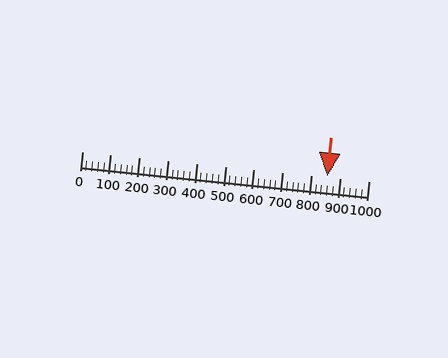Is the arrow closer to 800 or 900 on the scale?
The arrow is closer to 900.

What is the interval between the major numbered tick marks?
The major tick marks are spaced 100 units apart.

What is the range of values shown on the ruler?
The ruler shows values from 0 to 1000.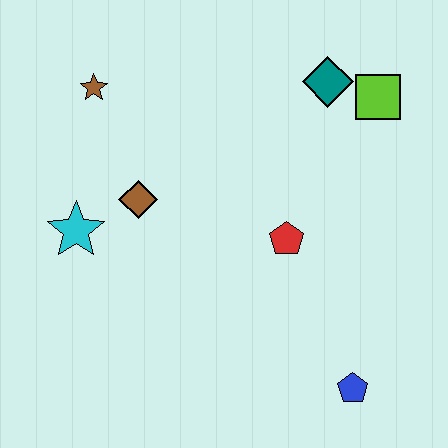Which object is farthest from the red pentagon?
The brown star is farthest from the red pentagon.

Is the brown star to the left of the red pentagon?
Yes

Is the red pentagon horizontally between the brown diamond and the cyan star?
No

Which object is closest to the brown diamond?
The cyan star is closest to the brown diamond.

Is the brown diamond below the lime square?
Yes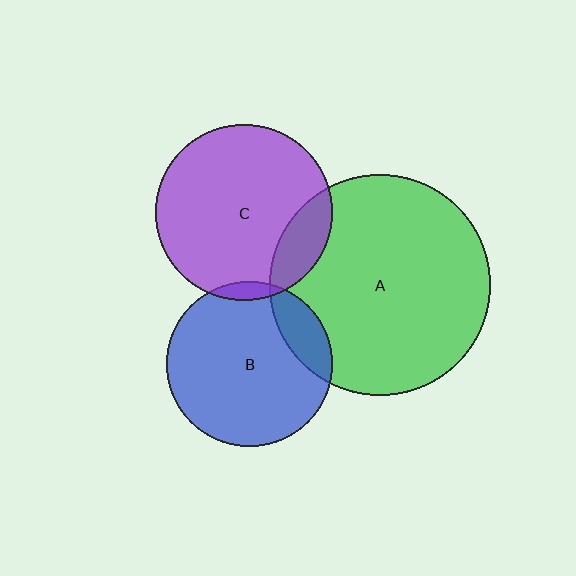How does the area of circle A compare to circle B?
Approximately 1.8 times.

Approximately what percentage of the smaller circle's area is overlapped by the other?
Approximately 15%.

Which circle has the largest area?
Circle A (green).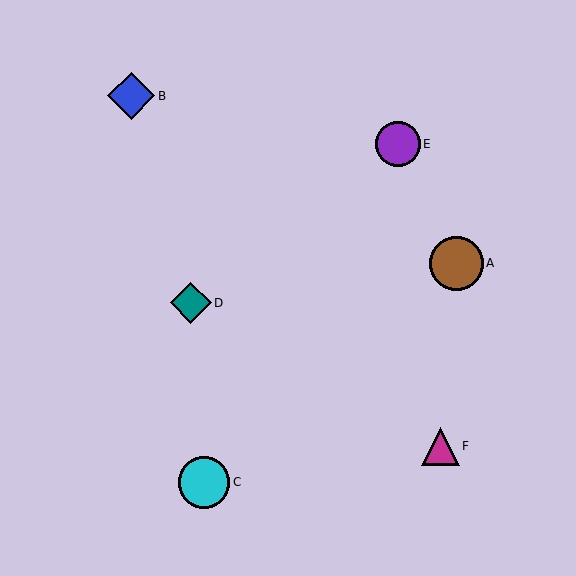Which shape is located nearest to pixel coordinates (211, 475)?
The cyan circle (labeled C) at (204, 482) is nearest to that location.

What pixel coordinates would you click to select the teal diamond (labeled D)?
Click at (191, 303) to select the teal diamond D.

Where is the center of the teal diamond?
The center of the teal diamond is at (191, 303).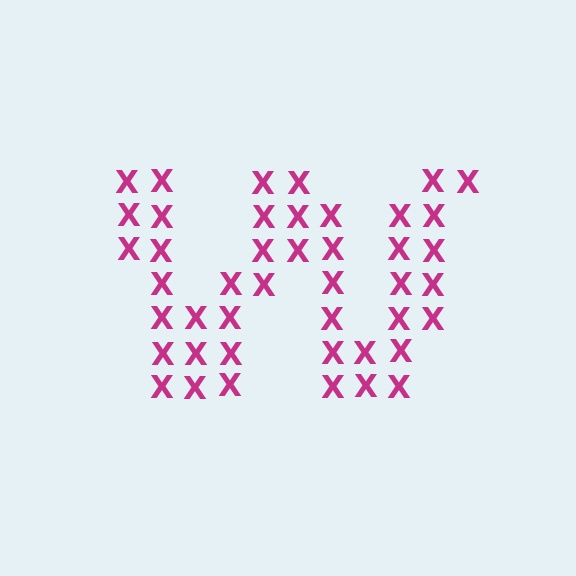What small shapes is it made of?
It is made of small letter X's.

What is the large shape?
The large shape is the letter W.